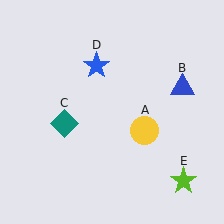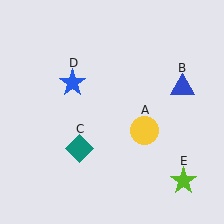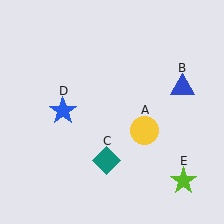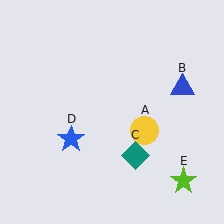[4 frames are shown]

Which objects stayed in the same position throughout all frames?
Yellow circle (object A) and blue triangle (object B) and lime star (object E) remained stationary.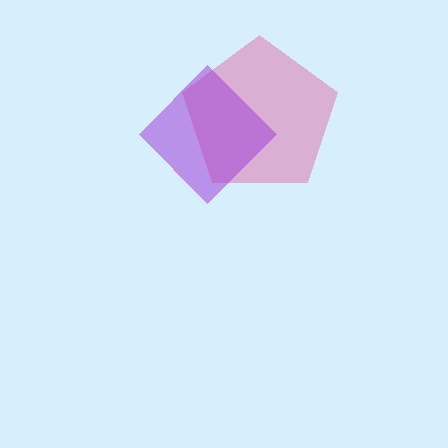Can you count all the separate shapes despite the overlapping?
Yes, there are 2 separate shapes.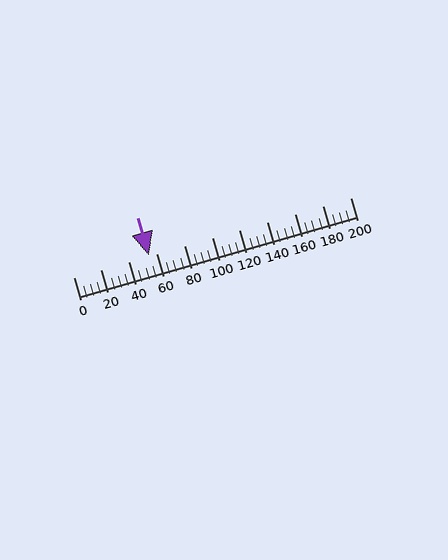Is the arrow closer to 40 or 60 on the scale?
The arrow is closer to 60.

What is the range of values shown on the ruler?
The ruler shows values from 0 to 200.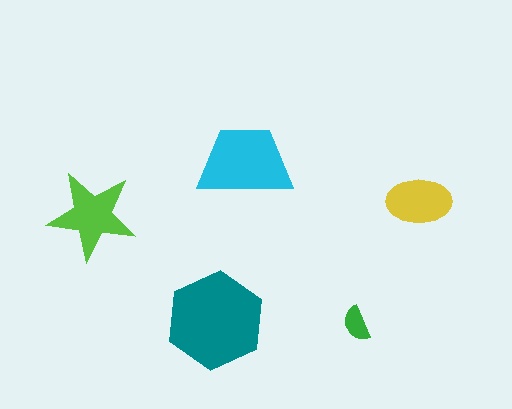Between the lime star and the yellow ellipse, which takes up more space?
The lime star.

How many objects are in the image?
There are 5 objects in the image.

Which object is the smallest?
The green semicircle.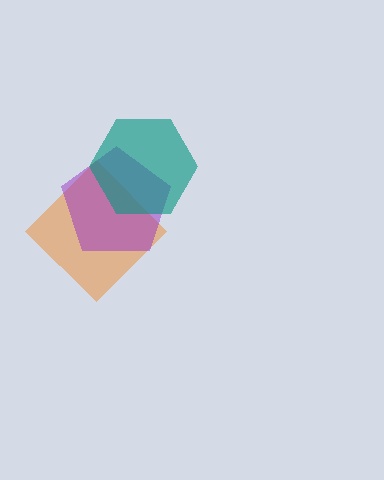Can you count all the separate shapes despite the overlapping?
Yes, there are 3 separate shapes.